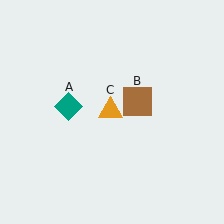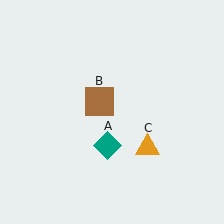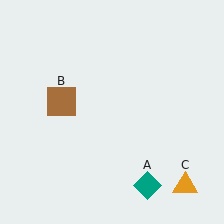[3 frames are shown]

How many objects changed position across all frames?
3 objects changed position: teal diamond (object A), brown square (object B), orange triangle (object C).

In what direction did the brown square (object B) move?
The brown square (object B) moved left.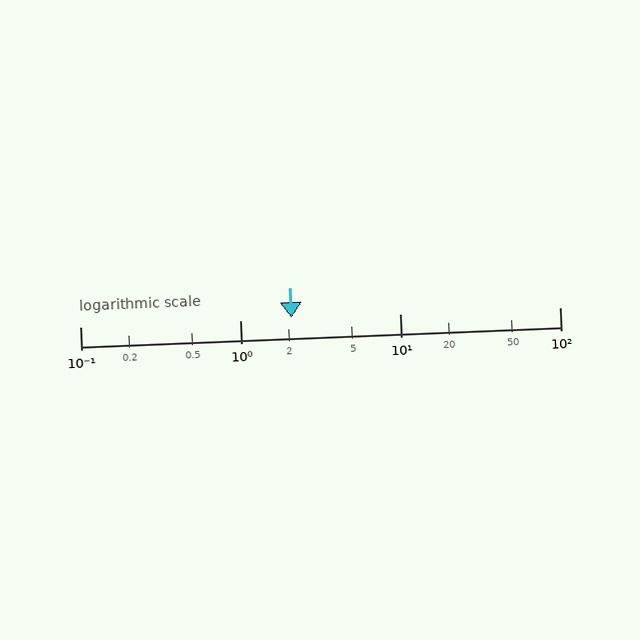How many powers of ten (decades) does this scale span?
The scale spans 3 decades, from 0.1 to 100.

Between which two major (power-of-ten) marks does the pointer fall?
The pointer is between 1 and 10.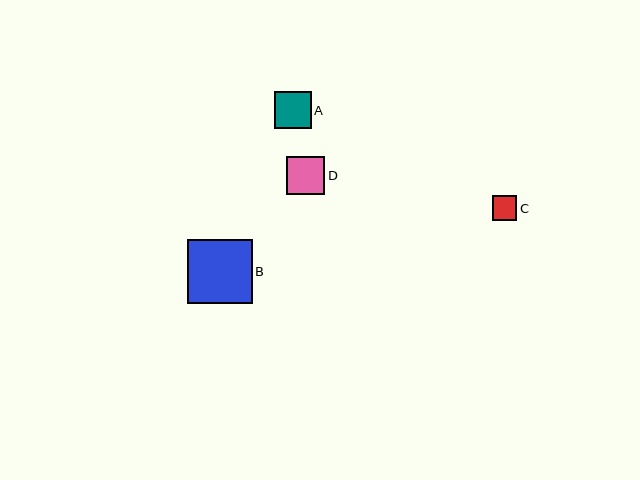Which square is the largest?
Square B is the largest with a size of approximately 64 pixels.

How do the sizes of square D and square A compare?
Square D and square A are approximately the same size.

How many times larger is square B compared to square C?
Square B is approximately 2.6 times the size of square C.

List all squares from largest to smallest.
From largest to smallest: B, D, A, C.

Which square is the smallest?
Square C is the smallest with a size of approximately 24 pixels.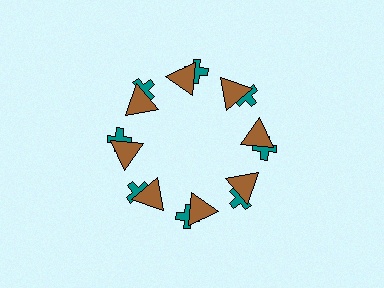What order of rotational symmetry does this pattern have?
This pattern has 8-fold rotational symmetry.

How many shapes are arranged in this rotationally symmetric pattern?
There are 16 shapes, arranged in 8 groups of 2.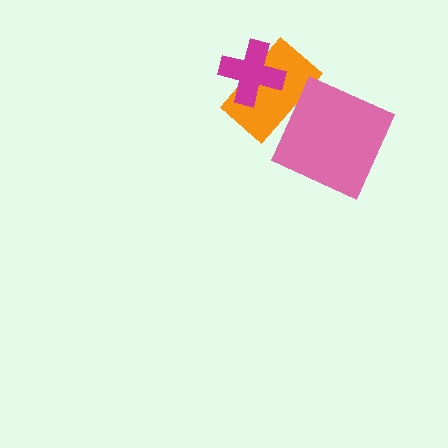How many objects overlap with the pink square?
1 object overlaps with the pink square.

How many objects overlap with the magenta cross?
1 object overlaps with the magenta cross.